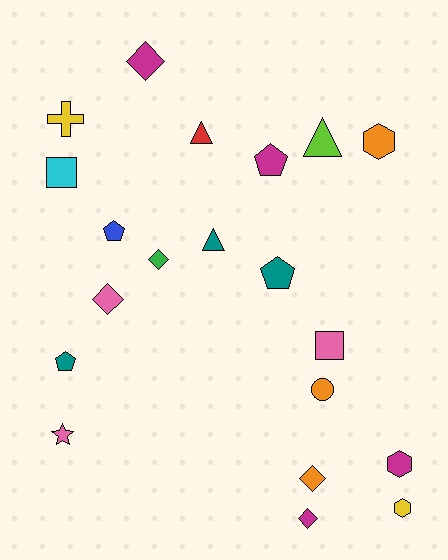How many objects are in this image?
There are 20 objects.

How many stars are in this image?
There is 1 star.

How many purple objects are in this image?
There are no purple objects.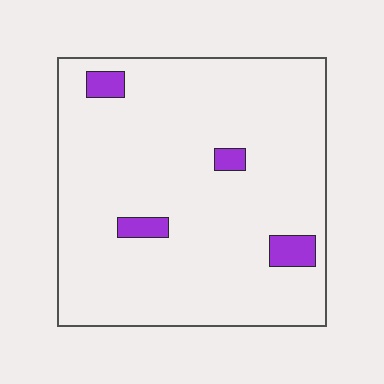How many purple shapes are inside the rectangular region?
4.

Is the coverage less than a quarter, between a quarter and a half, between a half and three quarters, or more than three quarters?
Less than a quarter.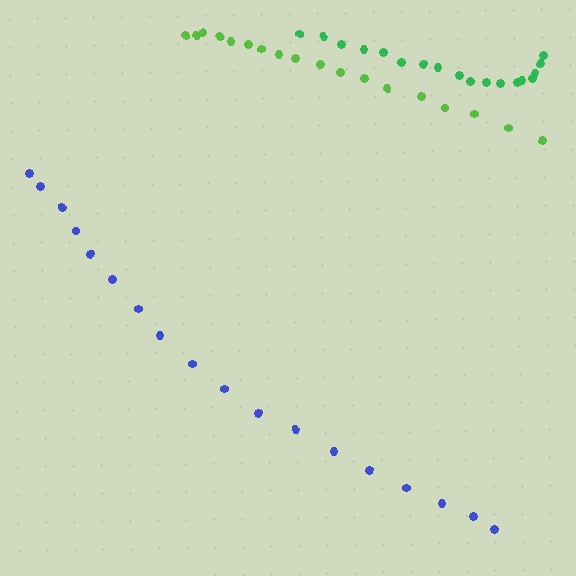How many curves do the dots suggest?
There are 3 distinct paths.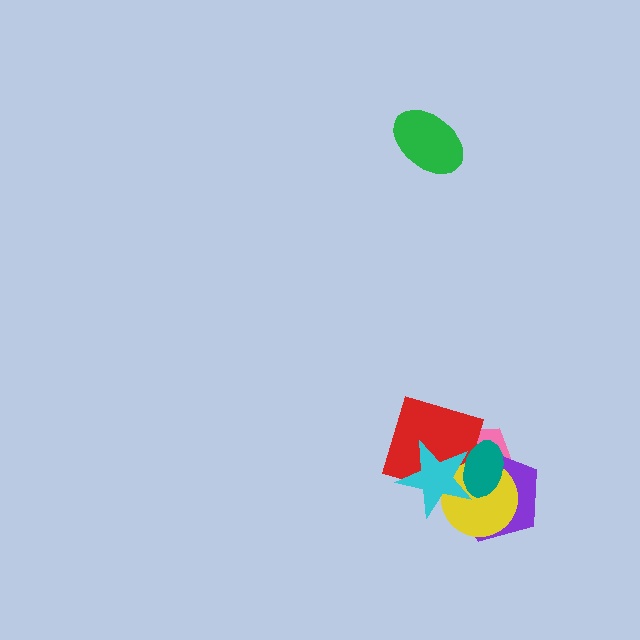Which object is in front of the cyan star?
The teal ellipse is in front of the cyan star.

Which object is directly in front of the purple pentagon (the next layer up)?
The yellow circle is directly in front of the purple pentagon.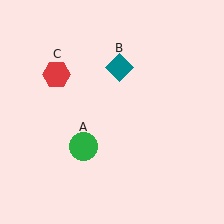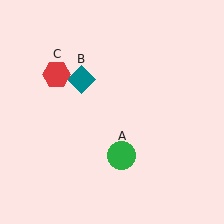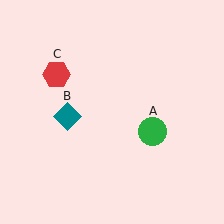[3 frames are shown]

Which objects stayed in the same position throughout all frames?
Red hexagon (object C) remained stationary.